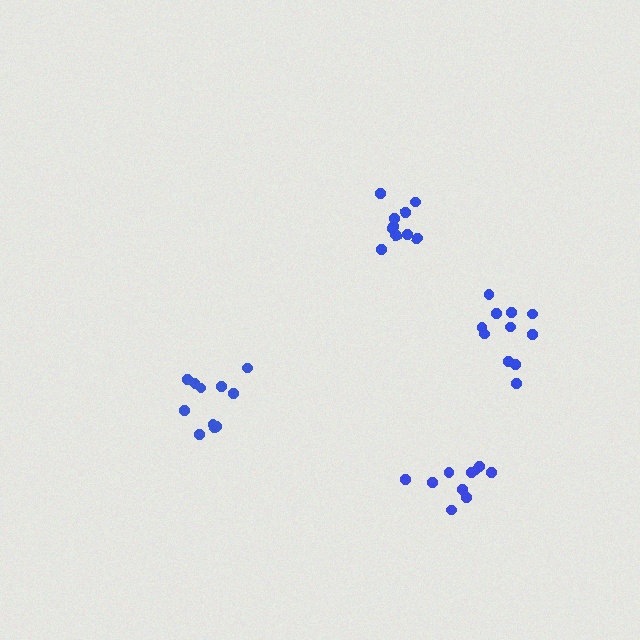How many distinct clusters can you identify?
There are 4 distinct clusters.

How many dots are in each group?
Group 1: 11 dots, Group 2: 11 dots, Group 3: 11 dots, Group 4: 10 dots (43 total).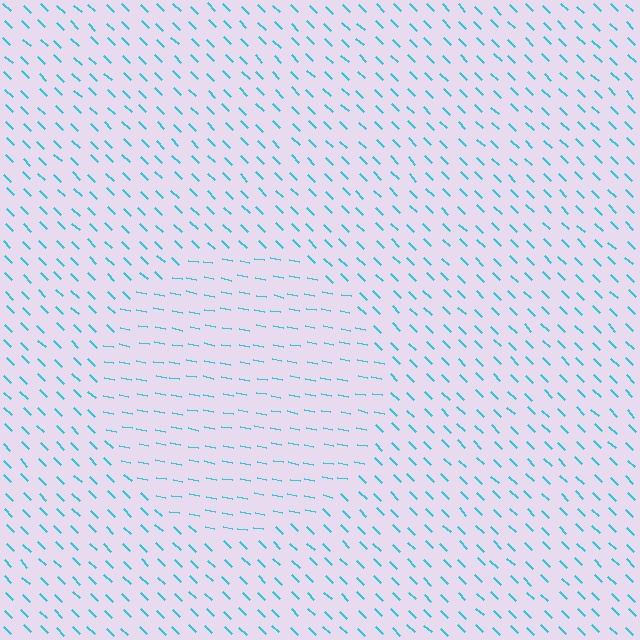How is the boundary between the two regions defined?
The boundary is defined purely by a change in line orientation (approximately 34 degrees difference). All lines are the same color and thickness.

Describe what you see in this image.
The image is filled with small cyan line segments. A circle region in the image has lines oriented differently from the surrounding lines, creating a visible texture boundary.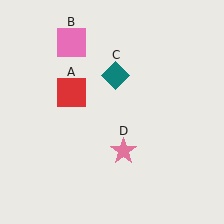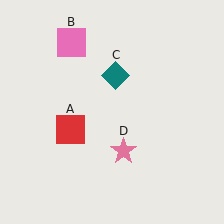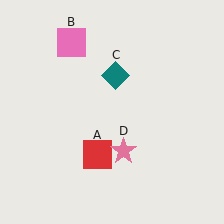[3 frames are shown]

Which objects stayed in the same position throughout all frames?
Pink square (object B) and teal diamond (object C) and pink star (object D) remained stationary.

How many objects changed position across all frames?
1 object changed position: red square (object A).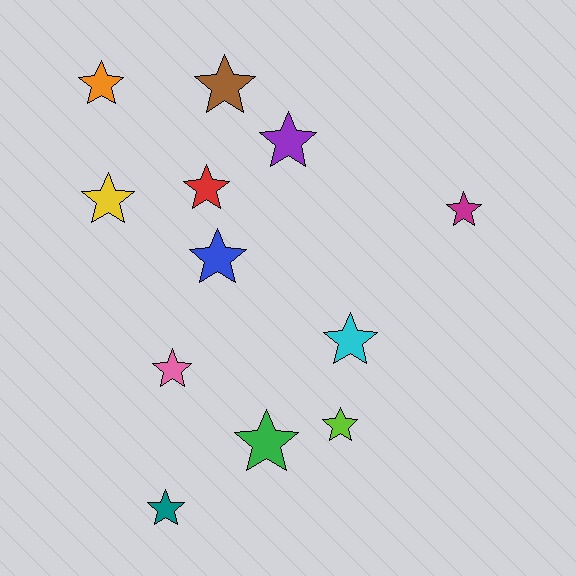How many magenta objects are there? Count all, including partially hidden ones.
There is 1 magenta object.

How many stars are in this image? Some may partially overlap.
There are 12 stars.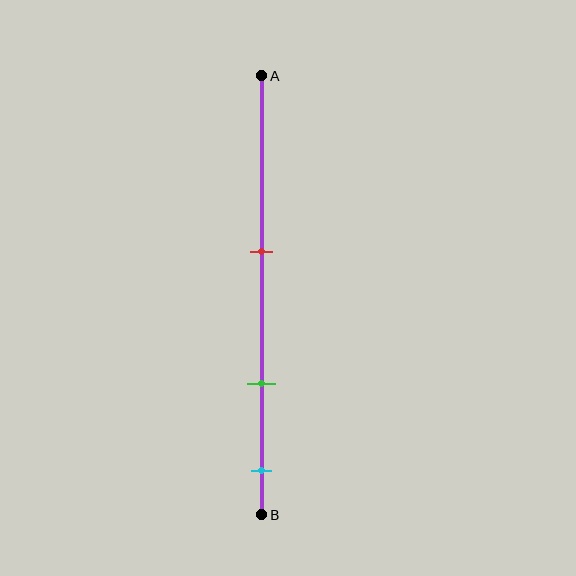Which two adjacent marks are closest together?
The green and cyan marks are the closest adjacent pair.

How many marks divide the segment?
There are 3 marks dividing the segment.